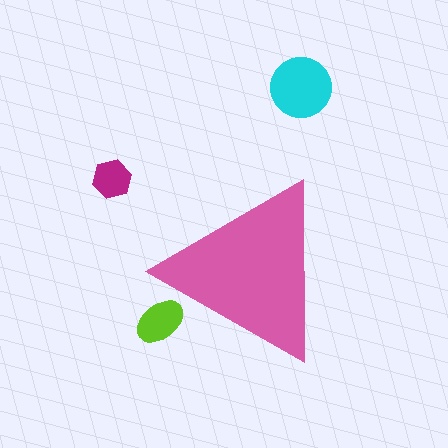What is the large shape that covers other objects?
A pink triangle.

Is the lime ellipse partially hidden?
Yes, the lime ellipse is partially hidden behind the pink triangle.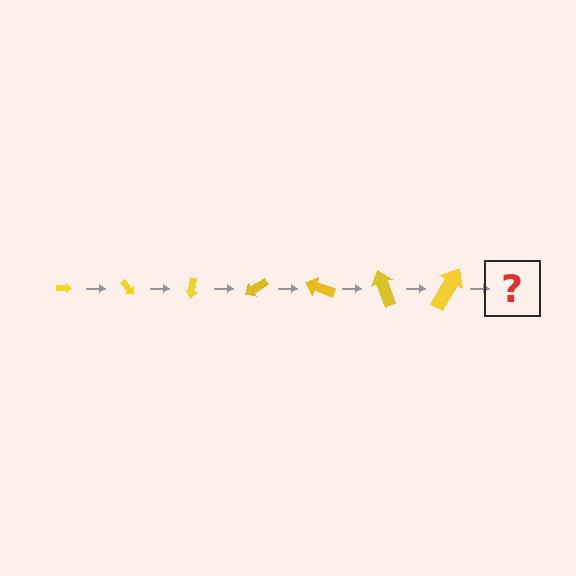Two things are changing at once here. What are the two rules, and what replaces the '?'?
The two rules are that the arrow grows larger each step and it rotates 50 degrees each step. The '?' should be an arrow, larger than the previous one and rotated 350 degrees from the start.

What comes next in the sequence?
The next element should be an arrow, larger than the previous one and rotated 350 degrees from the start.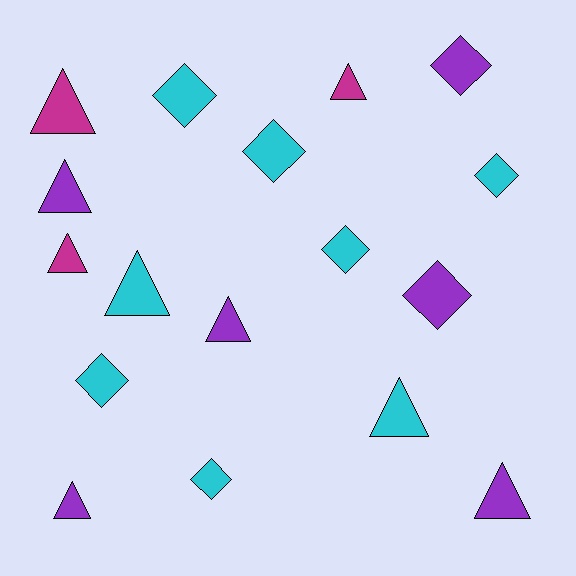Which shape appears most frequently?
Triangle, with 9 objects.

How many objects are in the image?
There are 17 objects.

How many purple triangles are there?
There are 4 purple triangles.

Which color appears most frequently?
Cyan, with 8 objects.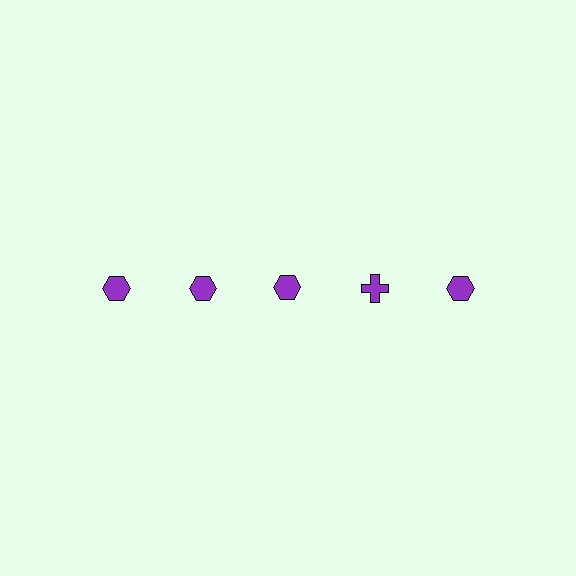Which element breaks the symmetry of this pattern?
The purple cross in the top row, second from right column breaks the symmetry. All other shapes are purple hexagons.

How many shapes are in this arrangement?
There are 5 shapes arranged in a grid pattern.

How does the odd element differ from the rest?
It has a different shape: cross instead of hexagon.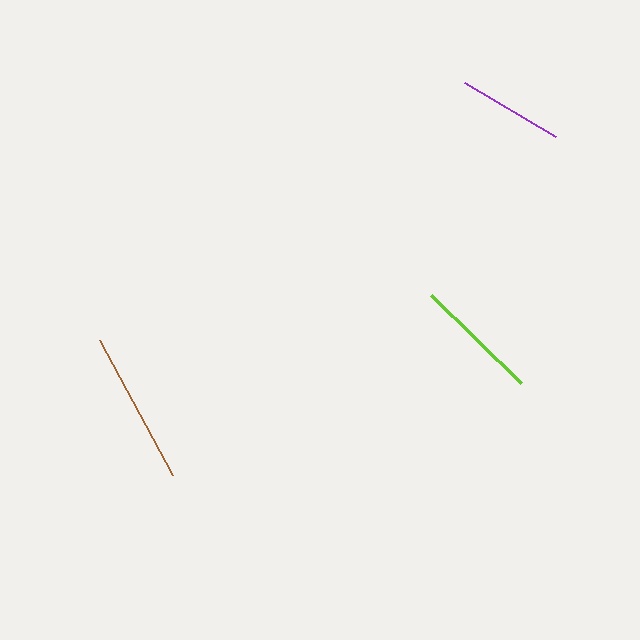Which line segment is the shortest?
The purple line is the shortest at approximately 106 pixels.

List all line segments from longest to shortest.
From longest to shortest: brown, lime, purple.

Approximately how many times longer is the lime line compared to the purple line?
The lime line is approximately 1.2 times the length of the purple line.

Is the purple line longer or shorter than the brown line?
The brown line is longer than the purple line.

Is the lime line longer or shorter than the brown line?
The brown line is longer than the lime line.